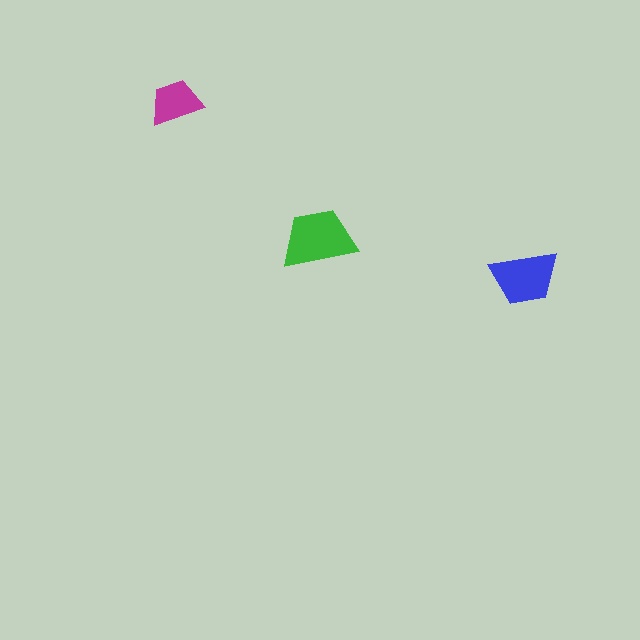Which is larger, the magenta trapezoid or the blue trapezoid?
The blue one.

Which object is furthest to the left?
The magenta trapezoid is leftmost.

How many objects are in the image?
There are 3 objects in the image.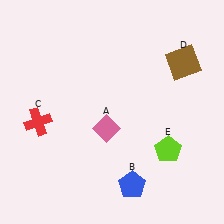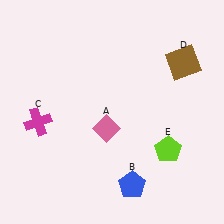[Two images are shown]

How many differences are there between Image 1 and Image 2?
There is 1 difference between the two images.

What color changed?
The cross (C) changed from red in Image 1 to magenta in Image 2.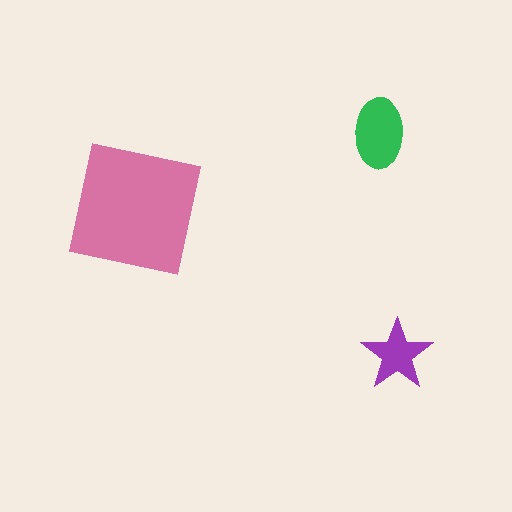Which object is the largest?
The pink square.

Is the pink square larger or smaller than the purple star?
Larger.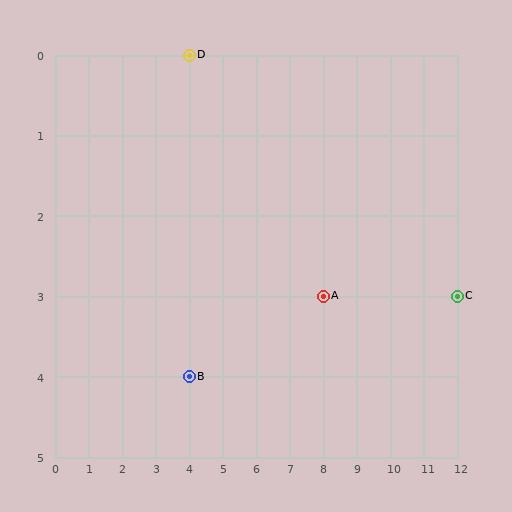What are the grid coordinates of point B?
Point B is at grid coordinates (4, 4).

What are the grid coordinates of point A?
Point A is at grid coordinates (8, 3).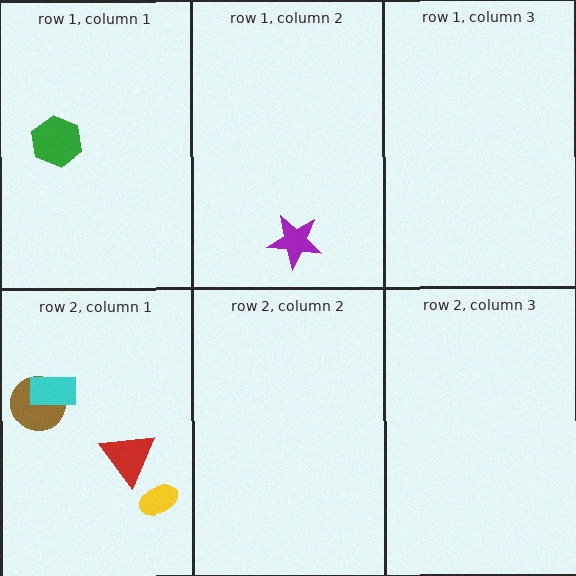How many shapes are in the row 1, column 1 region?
1.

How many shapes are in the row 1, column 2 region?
1.